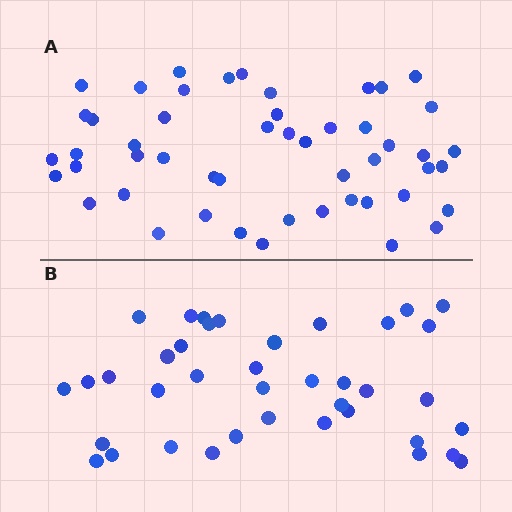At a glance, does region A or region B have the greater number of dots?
Region A (the top region) has more dots.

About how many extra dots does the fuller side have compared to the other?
Region A has roughly 12 or so more dots than region B.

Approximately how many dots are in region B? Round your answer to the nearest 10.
About 40 dots. (The exact count is 39, which rounds to 40.)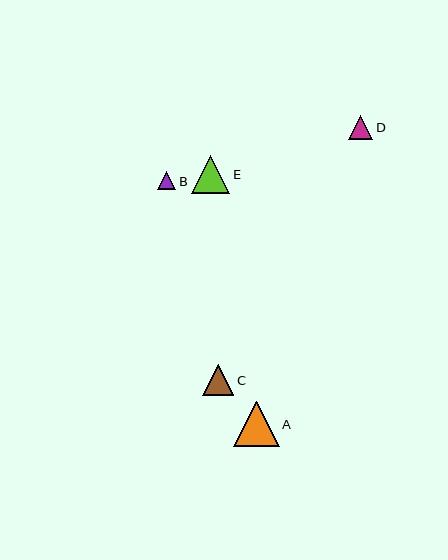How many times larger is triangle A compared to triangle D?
Triangle A is approximately 1.9 times the size of triangle D.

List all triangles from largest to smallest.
From largest to smallest: A, E, C, D, B.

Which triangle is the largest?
Triangle A is the largest with a size of approximately 45 pixels.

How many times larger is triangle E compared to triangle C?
Triangle E is approximately 1.2 times the size of triangle C.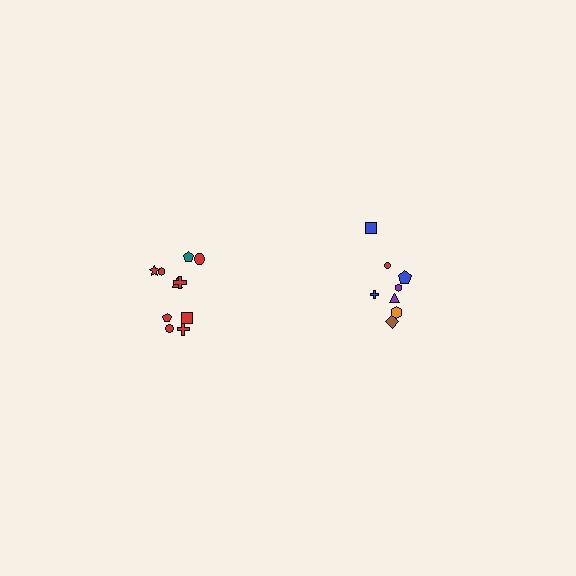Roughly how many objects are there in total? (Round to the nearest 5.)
Roughly 20 objects in total.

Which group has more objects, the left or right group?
The left group.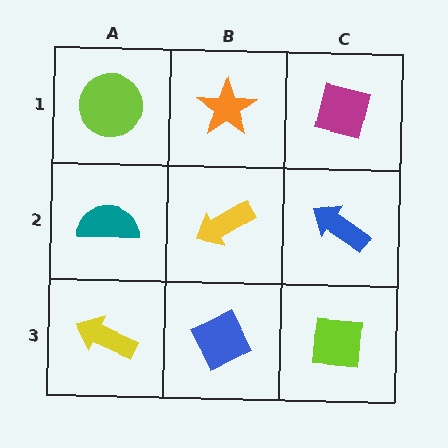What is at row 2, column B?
A yellow arrow.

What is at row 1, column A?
A lime circle.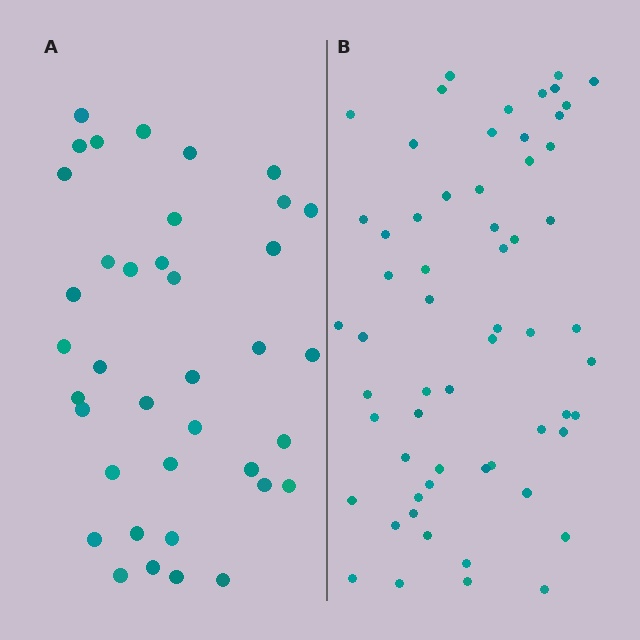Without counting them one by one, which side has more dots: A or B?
Region B (the right region) has more dots.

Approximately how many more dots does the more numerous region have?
Region B has approximately 20 more dots than region A.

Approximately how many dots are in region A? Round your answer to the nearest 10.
About 40 dots. (The exact count is 38, which rounds to 40.)